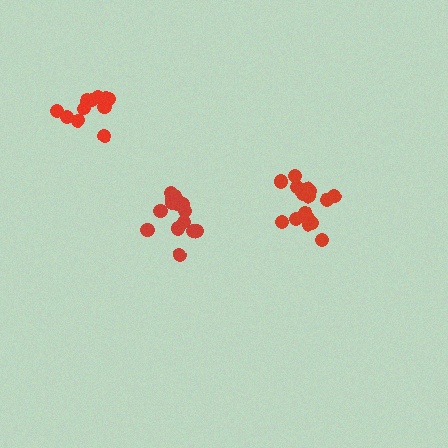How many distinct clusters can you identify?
There are 3 distinct clusters.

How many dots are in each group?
Group 1: 11 dots, Group 2: 17 dots, Group 3: 15 dots (43 total).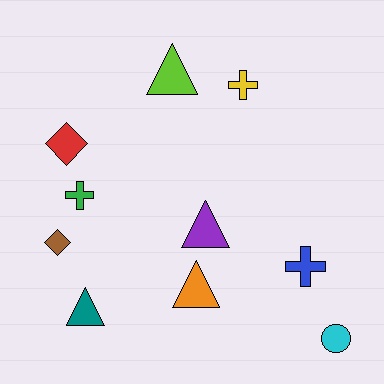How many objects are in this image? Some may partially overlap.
There are 10 objects.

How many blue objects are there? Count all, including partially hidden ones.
There is 1 blue object.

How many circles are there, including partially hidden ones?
There is 1 circle.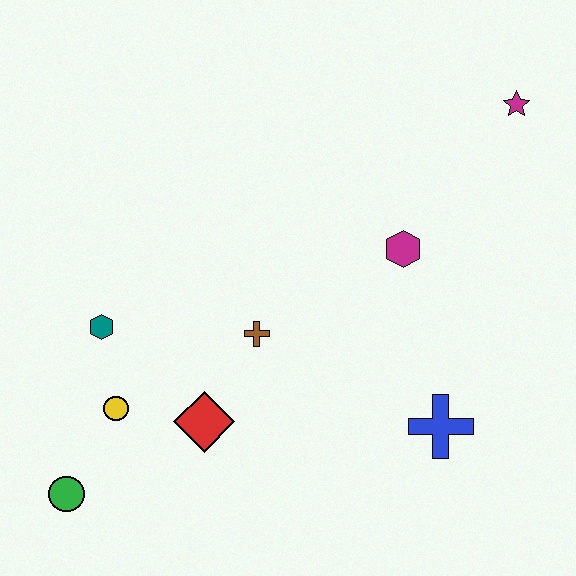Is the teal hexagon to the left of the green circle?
No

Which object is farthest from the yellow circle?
The magenta star is farthest from the yellow circle.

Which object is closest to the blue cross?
The magenta hexagon is closest to the blue cross.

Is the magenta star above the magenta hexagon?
Yes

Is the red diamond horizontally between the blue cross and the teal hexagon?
Yes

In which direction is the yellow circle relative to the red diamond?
The yellow circle is to the left of the red diamond.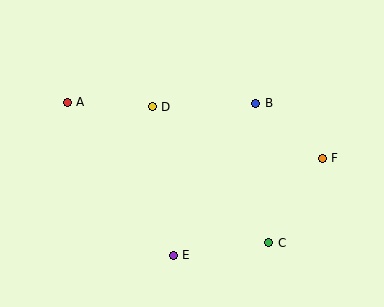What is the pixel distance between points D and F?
The distance between D and F is 178 pixels.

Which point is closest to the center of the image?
Point D at (152, 107) is closest to the center.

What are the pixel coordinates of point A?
Point A is at (67, 102).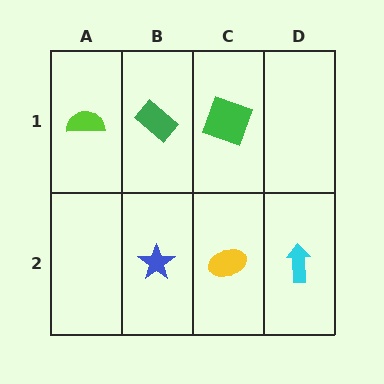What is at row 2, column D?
A cyan arrow.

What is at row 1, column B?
A green rectangle.